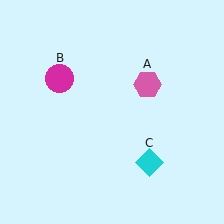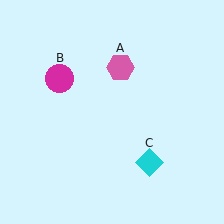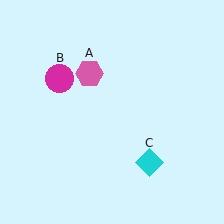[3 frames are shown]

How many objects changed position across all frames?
1 object changed position: pink hexagon (object A).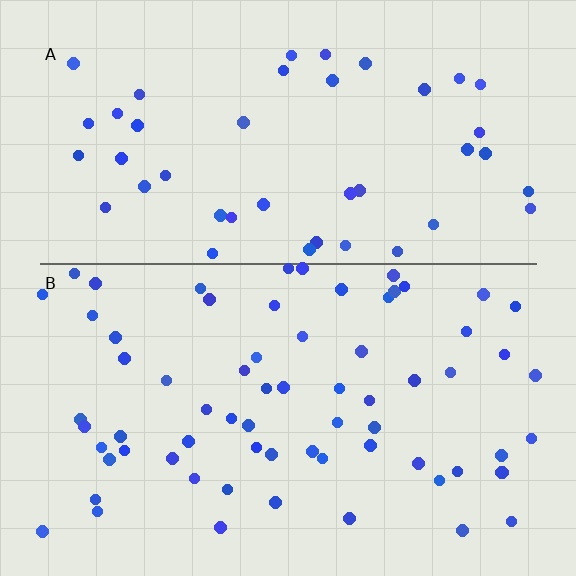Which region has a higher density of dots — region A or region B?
B (the bottom).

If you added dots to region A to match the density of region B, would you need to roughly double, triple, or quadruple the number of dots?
Approximately double.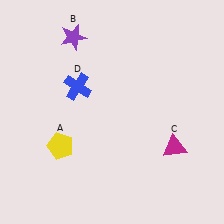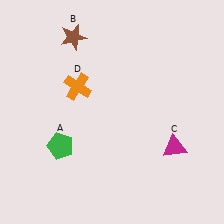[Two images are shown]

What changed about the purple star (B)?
In Image 1, B is purple. In Image 2, it changed to brown.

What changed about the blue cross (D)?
In Image 1, D is blue. In Image 2, it changed to orange.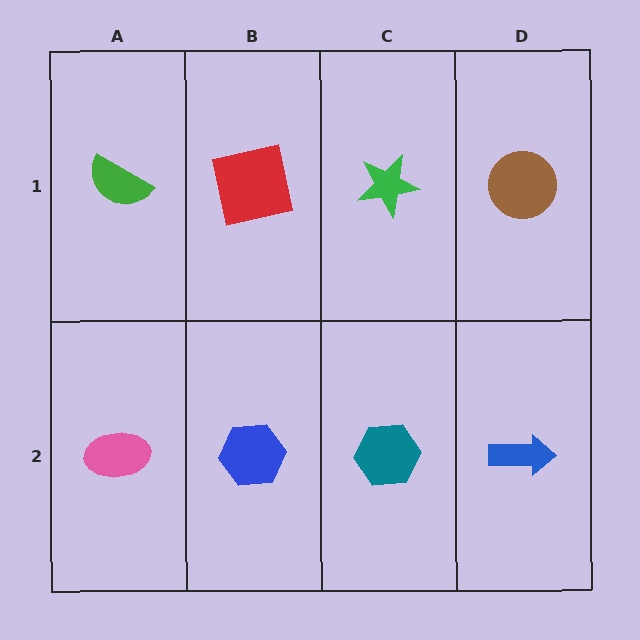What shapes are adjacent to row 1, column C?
A teal hexagon (row 2, column C), a red square (row 1, column B), a brown circle (row 1, column D).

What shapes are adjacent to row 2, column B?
A red square (row 1, column B), a pink ellipse (row 2, column A), a teal hexagon (row 2, column C).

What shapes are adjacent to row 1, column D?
A blue arrow (row 2, column D), a green star (row 1, column C).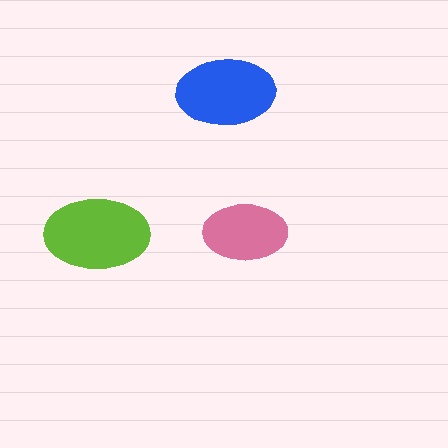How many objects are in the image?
There are 3 objects in the image.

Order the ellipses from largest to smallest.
the lime one, the blue one, the pink one.